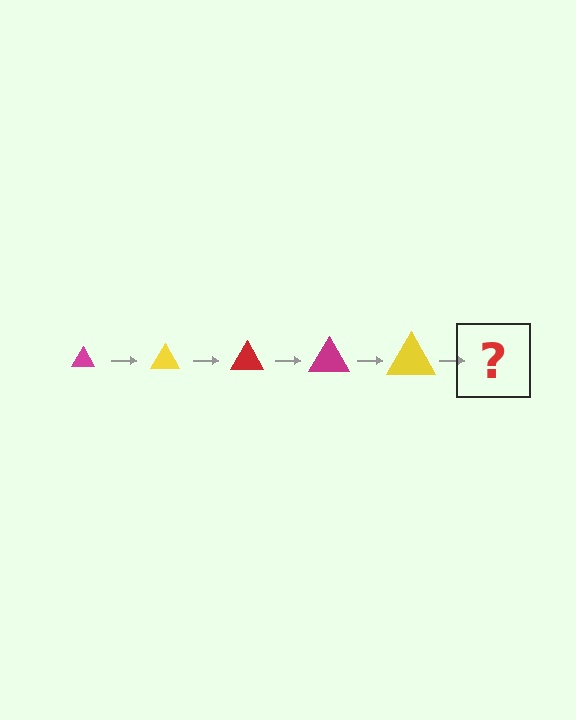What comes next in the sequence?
The next element should be a red triangle, larger than the previous one.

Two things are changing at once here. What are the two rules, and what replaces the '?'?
The two rules are that the triangle grows larger each step and the color cycles through magenta, yellow, and red. The '?' should be a red triangle, larger than the previous one.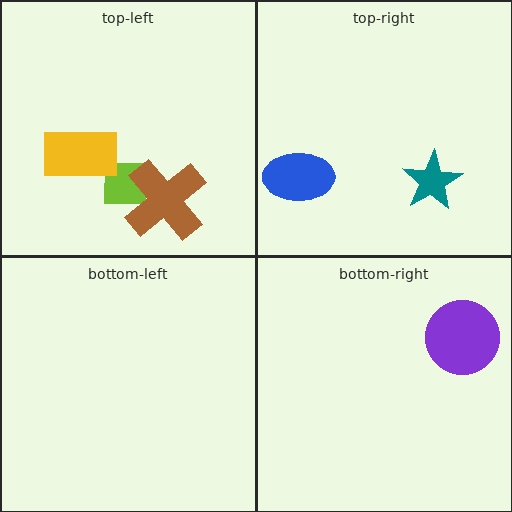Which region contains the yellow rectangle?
The top-left region.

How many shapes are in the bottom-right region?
1.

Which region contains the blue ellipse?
The top-right region.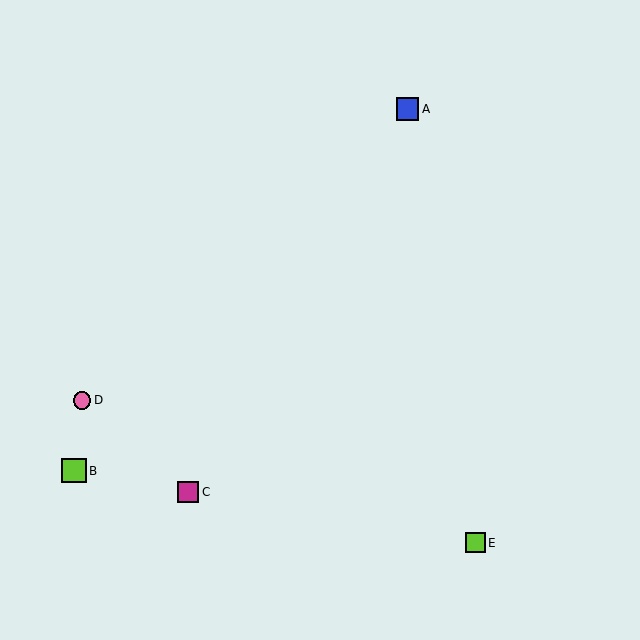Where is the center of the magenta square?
The center of the magenta square is at (188, 492).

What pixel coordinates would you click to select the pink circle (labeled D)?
Click at (82, 400) to select the pink circle D.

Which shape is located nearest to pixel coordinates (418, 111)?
The blue square (labeled A) at (407, 109) is nearest to that location.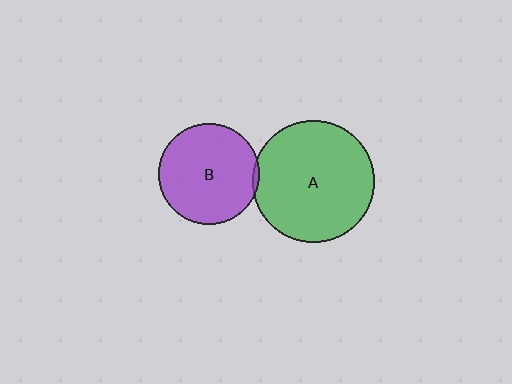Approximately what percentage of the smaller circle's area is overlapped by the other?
Approximately 5%.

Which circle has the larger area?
Circle A (green).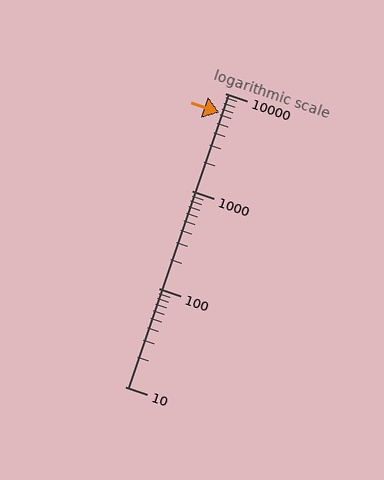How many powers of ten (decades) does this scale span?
The scale spans 3 decades, from 10 to 10000.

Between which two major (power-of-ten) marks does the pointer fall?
The pointer is between 1000 and 10000.